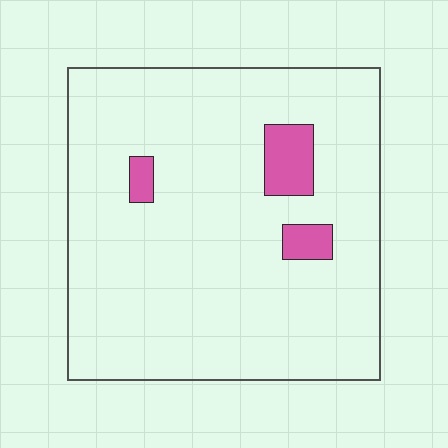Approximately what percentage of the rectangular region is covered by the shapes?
Approximately 5%.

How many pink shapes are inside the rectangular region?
3.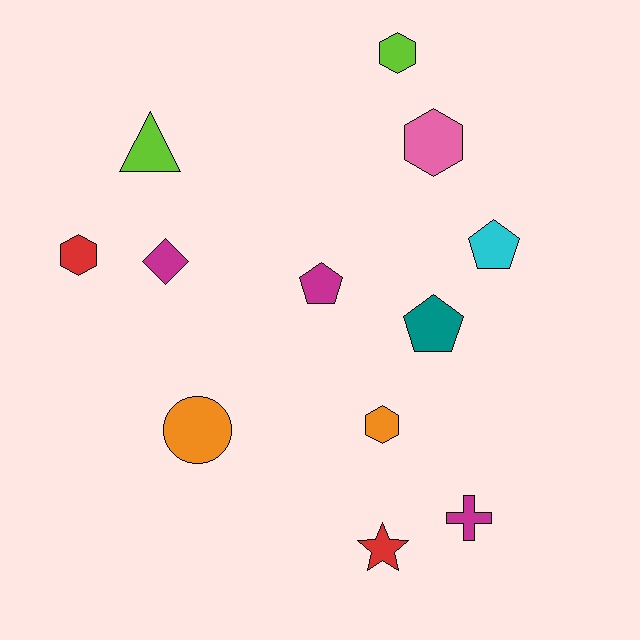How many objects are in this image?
There are 12 objects.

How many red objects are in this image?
There are 2 red objects.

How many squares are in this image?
There are no squares.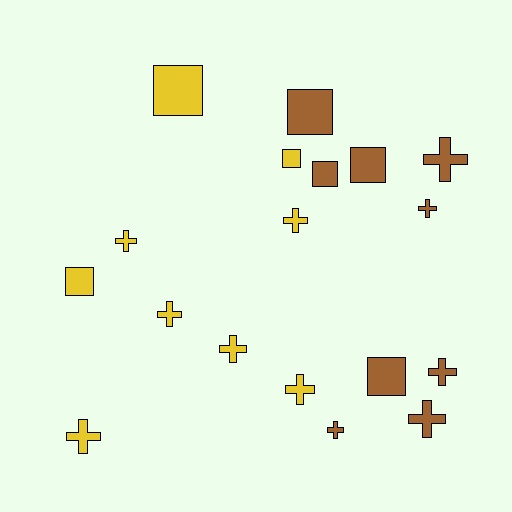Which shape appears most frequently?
Cross, with 11 objects.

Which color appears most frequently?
Brown, with 9 objects.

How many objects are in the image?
There are 18 objects.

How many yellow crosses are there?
There are 6 yellow crosses.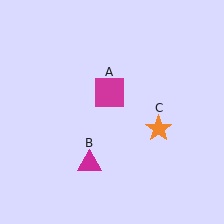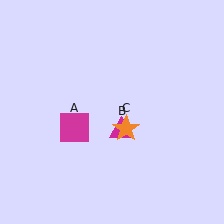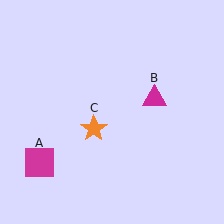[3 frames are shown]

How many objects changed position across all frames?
3 objects changed position: magenta square (object A), magenta triangle (object B), orange star (object C).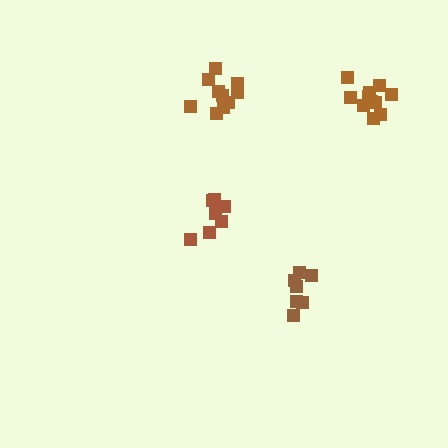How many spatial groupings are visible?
There are 4 spatial groupings.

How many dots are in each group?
Group 1: 10 dots, Group 2: 7 dots, Group 3: 7 dots, Group 4: 12 dots (36 total).